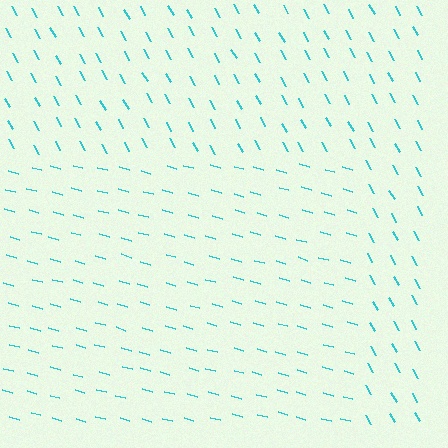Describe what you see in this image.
The image is filled with small cyan line segments. A rectangle region in the image has lines oriented differently from the surrounding lines, creating a visible texture boundary.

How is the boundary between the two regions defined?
The boundary is defined purely by a change in line orientation (approximately 45 degrees difference). All lines are the same color and thickness.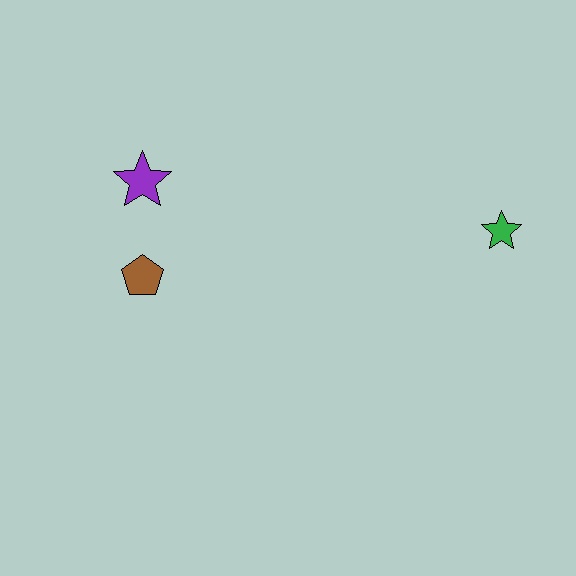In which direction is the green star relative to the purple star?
The green star is to the right of the purple star.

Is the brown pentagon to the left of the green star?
Yes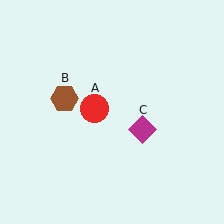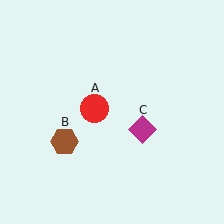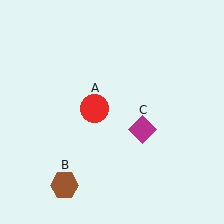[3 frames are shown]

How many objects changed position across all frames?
1 object changed position: brown hexagon (object B).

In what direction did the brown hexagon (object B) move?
The brown hexagon (object B) moved down.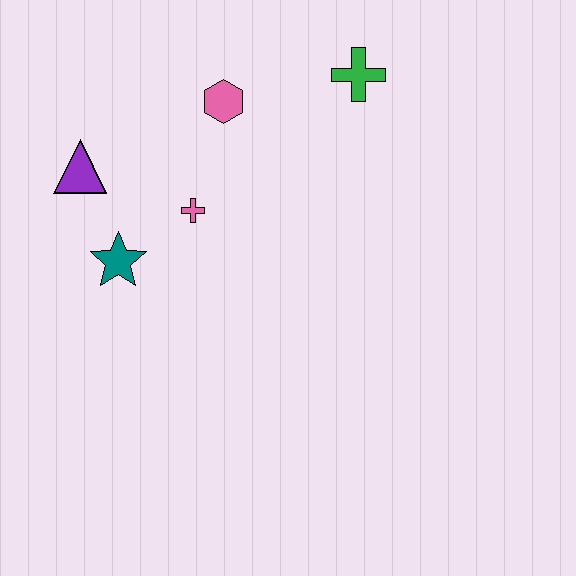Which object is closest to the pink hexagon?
The pink cross is closest to the pink hexagon.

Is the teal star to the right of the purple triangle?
Yes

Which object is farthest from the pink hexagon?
The teal star is farthest from the pink hexagon.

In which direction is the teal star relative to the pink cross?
The teal star is to the left of the pink cross.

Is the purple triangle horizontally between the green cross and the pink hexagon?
No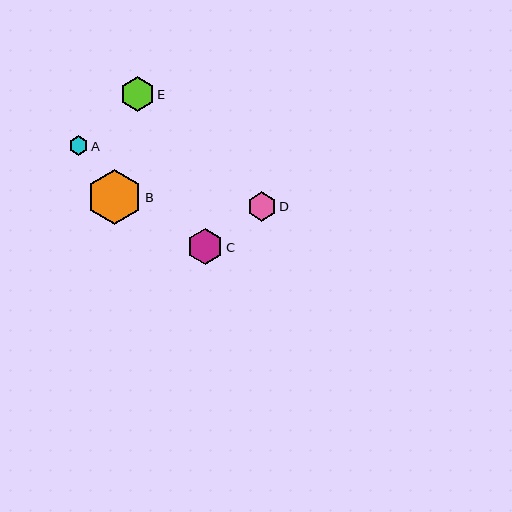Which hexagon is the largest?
Hexagon B is the largest with a size of approximately 55 pixels.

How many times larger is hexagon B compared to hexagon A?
Hexagon B is approximately 2.9 times the size of hexagon A.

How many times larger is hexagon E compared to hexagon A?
Hexagon E is approximately 1.8 times the size of hexagon A.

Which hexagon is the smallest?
Hexagon A is the smallest with a size of approximately 19 pixels.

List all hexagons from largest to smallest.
From largest to smallest: B, C, E, D, A.